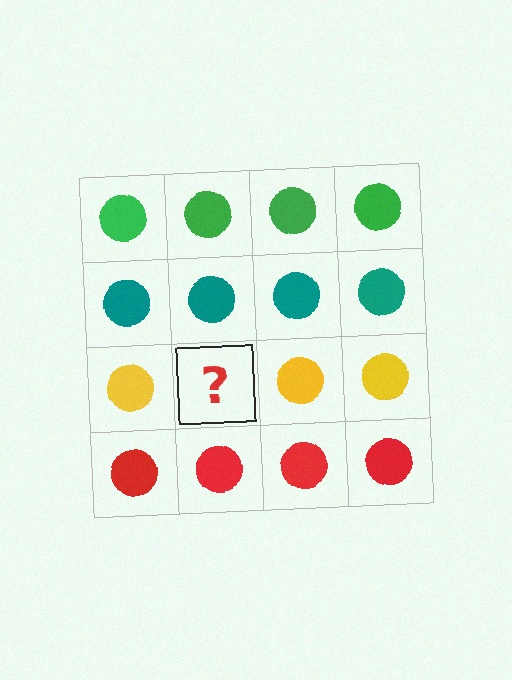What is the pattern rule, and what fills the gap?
The rule is that each row has a consistent color. The gap should be filled with a yellow circle.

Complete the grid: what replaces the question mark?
The question mark should be replaced with a yellow circle.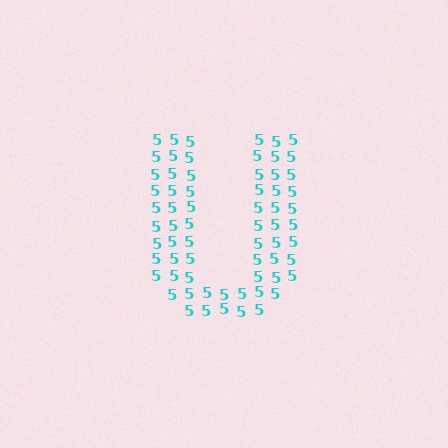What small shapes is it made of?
It is made of small digit 5's.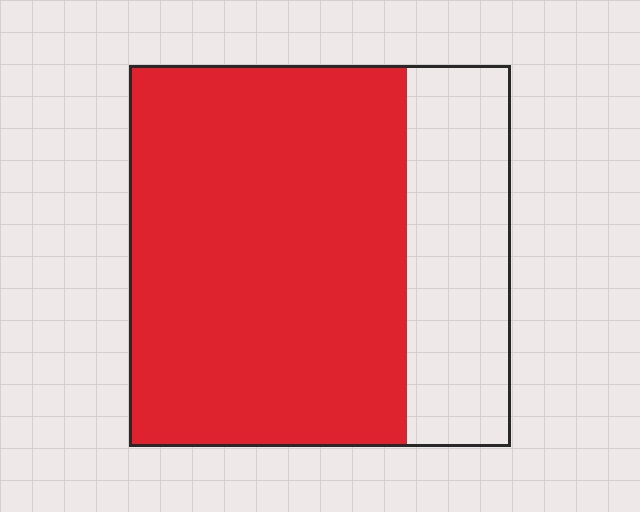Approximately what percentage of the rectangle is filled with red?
Approximately 75%.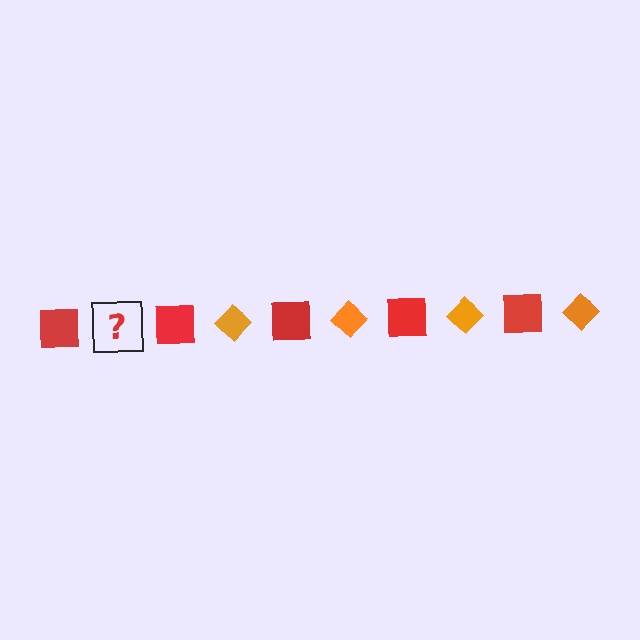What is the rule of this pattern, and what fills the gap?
The rule is that the pattern alternates between red square and orange diamond. The gap should be filled with an orange diamond.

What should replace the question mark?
The question mark should be replaced with an orange diamond.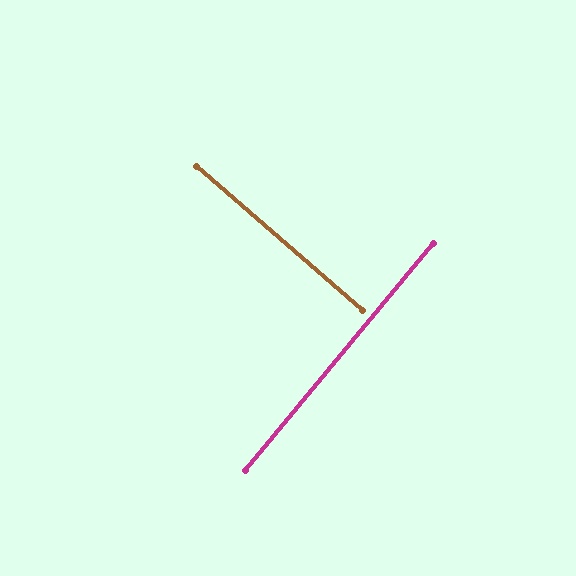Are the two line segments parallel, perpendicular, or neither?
Perpendicular — they meet at approximately 89°.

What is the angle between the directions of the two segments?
Approximately 89 degrees.